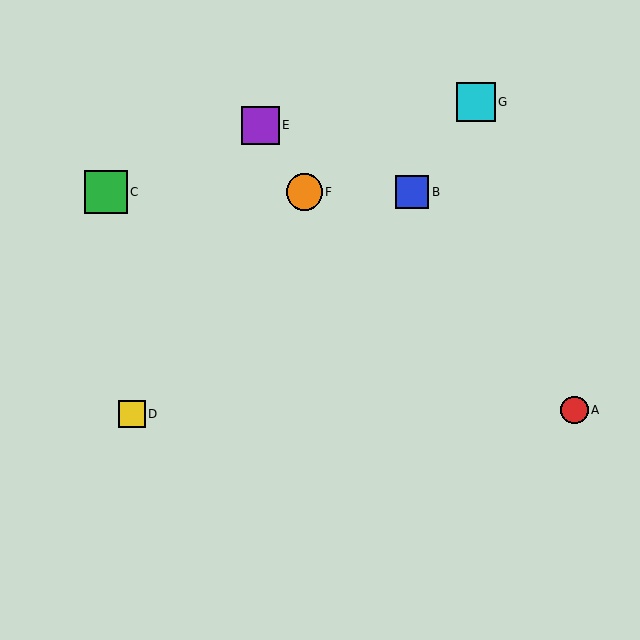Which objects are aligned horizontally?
Objects B, C, F are aligned horizontally.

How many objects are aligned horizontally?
3 objects (B, C, F) are aligned horizontally.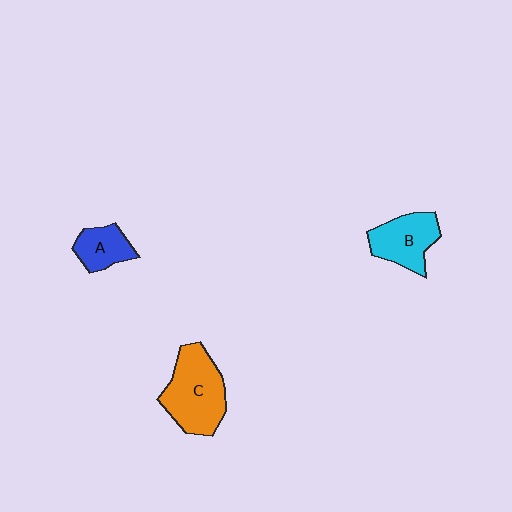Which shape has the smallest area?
Shape A (blue).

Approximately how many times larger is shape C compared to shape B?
Approximately 1.4 times.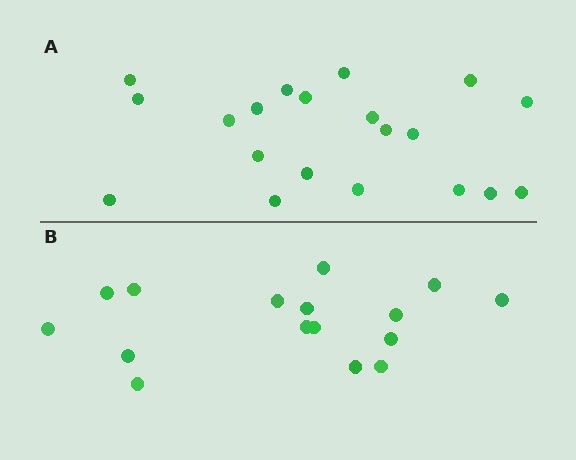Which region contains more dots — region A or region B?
Region A (the top region) has more dots.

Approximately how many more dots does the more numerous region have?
Region A has about 4 more dots than region B.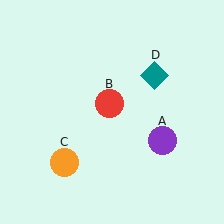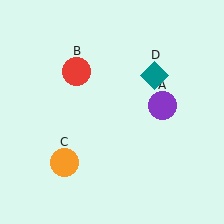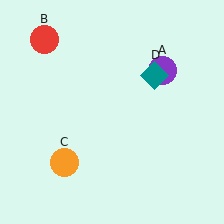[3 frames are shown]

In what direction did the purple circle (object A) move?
The purple circle (object A) moved up.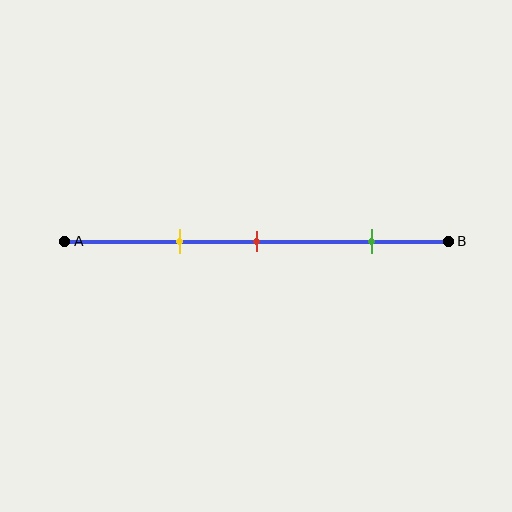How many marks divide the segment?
There are 3 marks dividing the segment.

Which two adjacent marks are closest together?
The yellow and red marks are the closest adjacent pair.